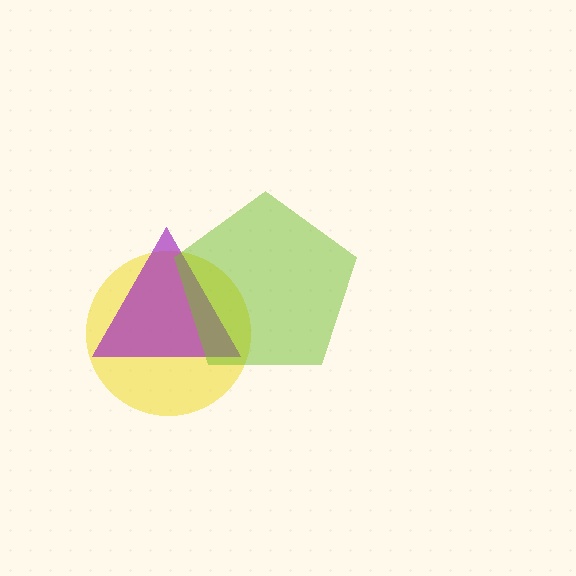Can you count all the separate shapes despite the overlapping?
Yes, there are 3 separate shapes.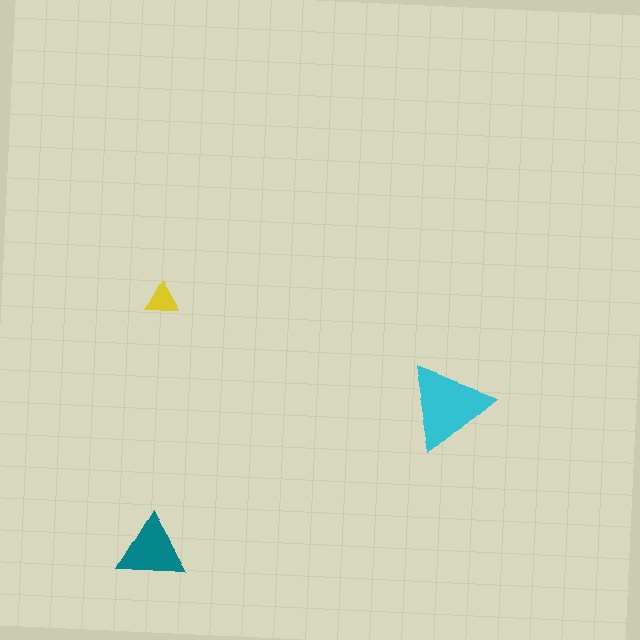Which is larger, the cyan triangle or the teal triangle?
The cyan one.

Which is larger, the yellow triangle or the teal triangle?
The teal one.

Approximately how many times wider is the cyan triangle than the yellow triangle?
About 2.5 times wider.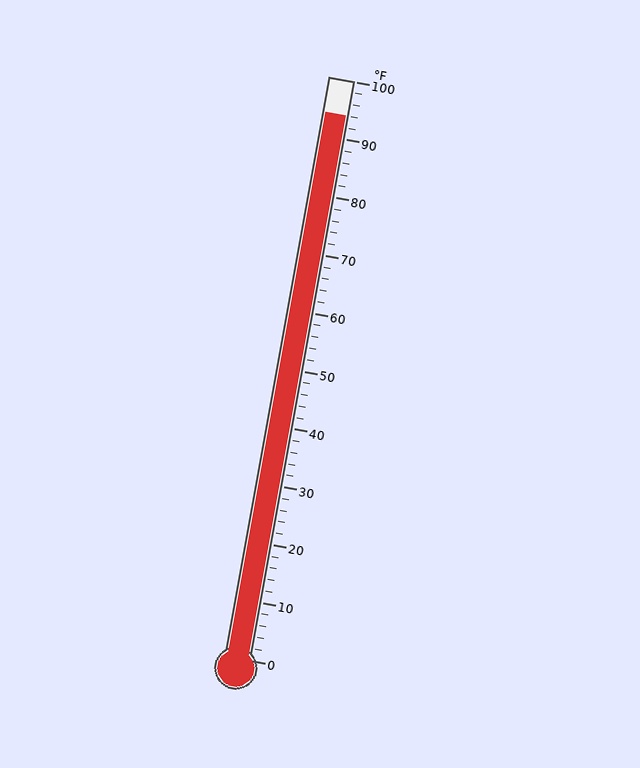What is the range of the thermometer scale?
The thermometer scale ranges from 0°F to 100°F.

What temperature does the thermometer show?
The thermometer shows approximately 94°F.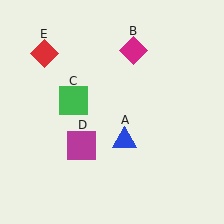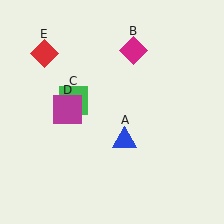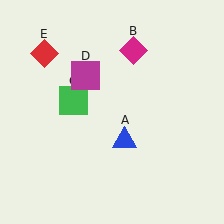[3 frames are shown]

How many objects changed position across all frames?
1 object changed position: magenta square (object D).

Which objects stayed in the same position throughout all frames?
Blue triangle (object A) and magenta diamond (object B) and green square (object C) and red diamond (object E) remained stationary.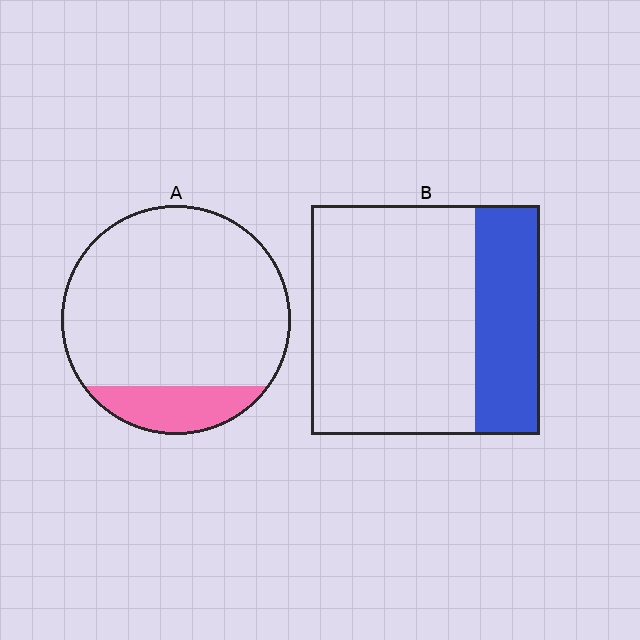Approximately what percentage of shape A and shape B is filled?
A is approximately 15% and B is approximately 30%.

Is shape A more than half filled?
No.